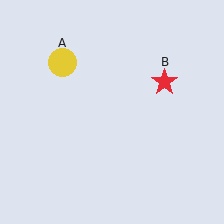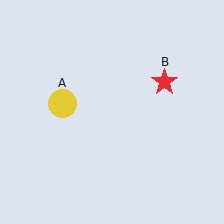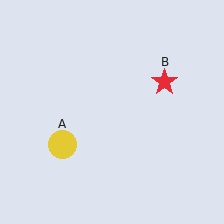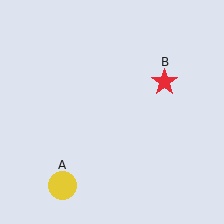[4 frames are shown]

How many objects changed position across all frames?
1 object changed position: yellow circle (object A).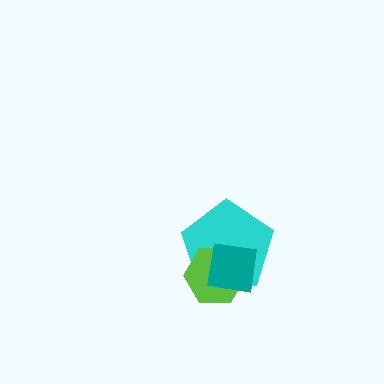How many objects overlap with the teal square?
2 objects overlap with the teal square.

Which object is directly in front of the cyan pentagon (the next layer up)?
The lime hexagon is directly in front of the cyan pentagon.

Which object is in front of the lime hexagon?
The teal square is in front of the lime hexagon.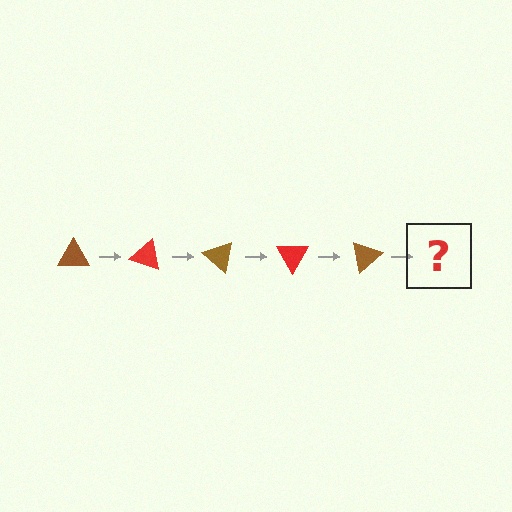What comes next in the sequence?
The next element should be a red triangle, rotated 100 degrees from the start.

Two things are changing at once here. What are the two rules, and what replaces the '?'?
The two rules are that it rotates 20 degrees each step and the color cycles through brown and red. The '?' should be a red triangle, rotated 100 degrees from the start.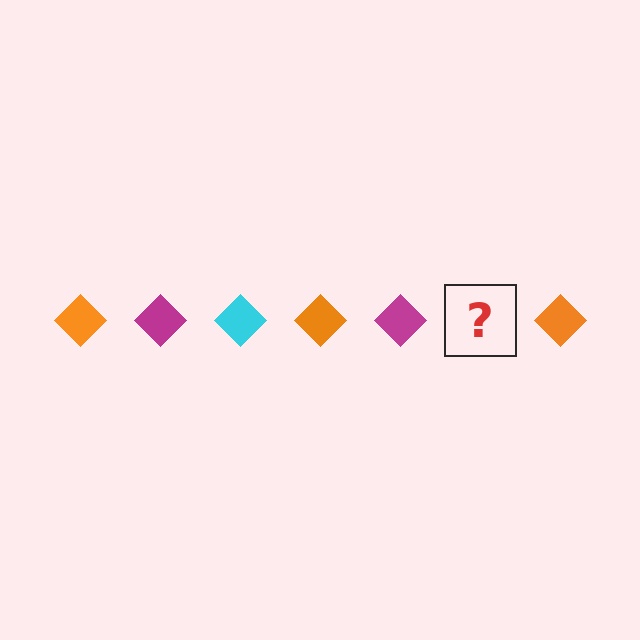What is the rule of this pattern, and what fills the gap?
The rule is that the pattern cycles through orange, magenta, cyan diamonds. The gap should be filled with a cyan diamond.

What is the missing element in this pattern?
The missing element is a cyan diamond.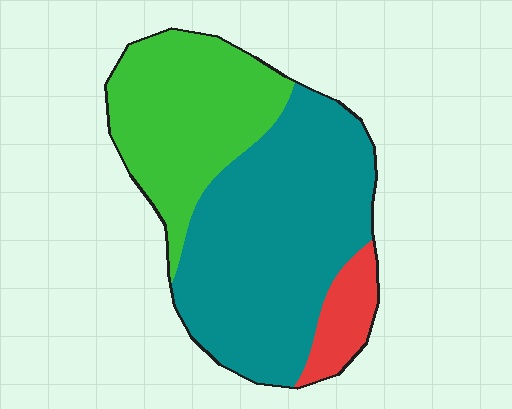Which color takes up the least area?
Red, at roughly 10%.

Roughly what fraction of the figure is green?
Green covers roughly 35% of the figure.